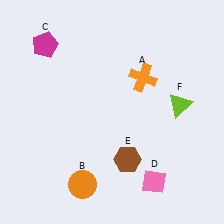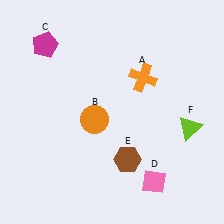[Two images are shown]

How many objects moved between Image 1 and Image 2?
2 objects moved between the two images.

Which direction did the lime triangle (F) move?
The lime triangle (F) moved down.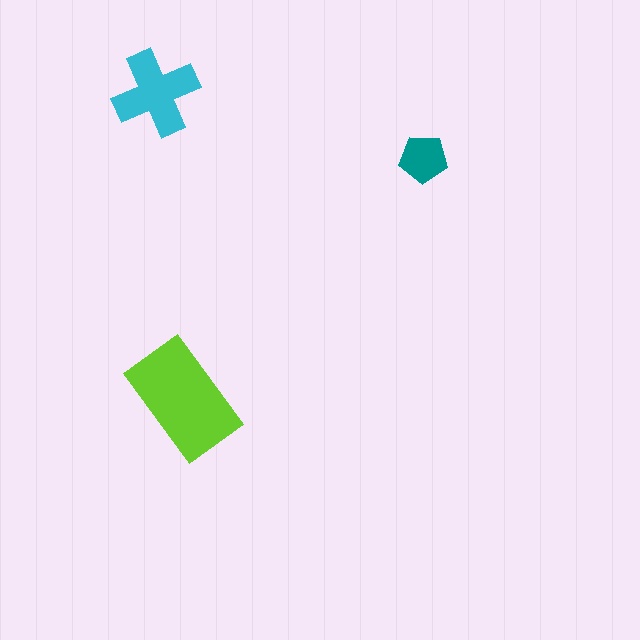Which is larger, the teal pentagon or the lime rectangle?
The lime rectangle.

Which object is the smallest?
The teal pentagon.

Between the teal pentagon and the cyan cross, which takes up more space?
The cyan cross.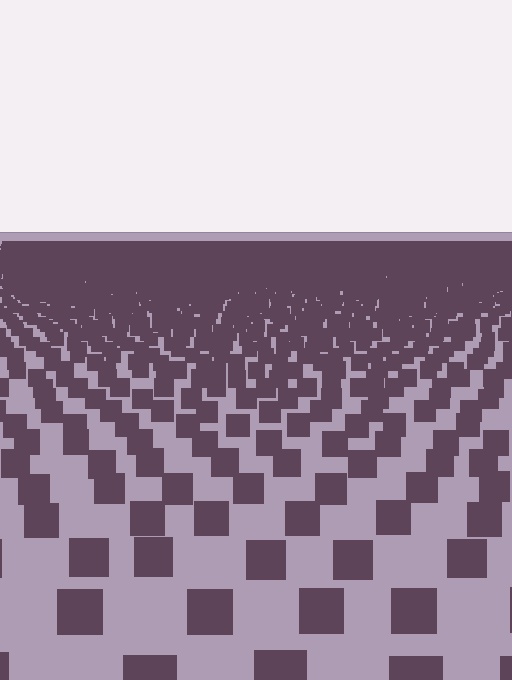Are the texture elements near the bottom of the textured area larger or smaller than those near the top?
Larger. Near the bottom, elements are closer to the viewer and appear at a bigger on-screen size.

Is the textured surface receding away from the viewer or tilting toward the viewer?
The surface is receding away from the viewer. Texture elements get smaller and denser toward the top.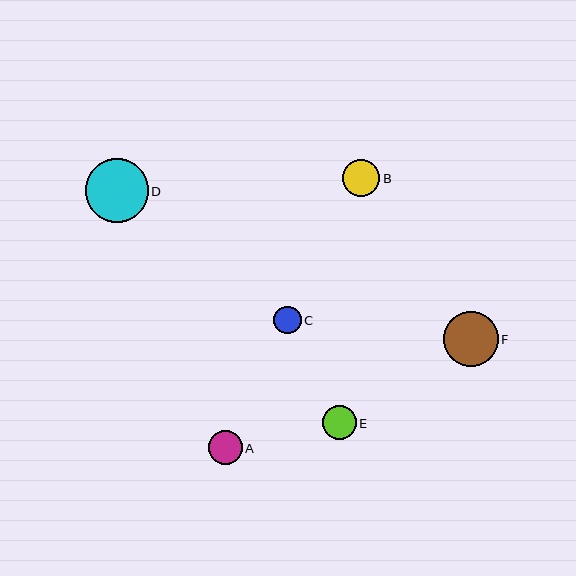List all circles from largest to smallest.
From largest to smallest: D, F, B, A, E, C.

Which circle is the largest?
Circle D is the largest with a size of approximately 63 pixels.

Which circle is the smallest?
Circle C is the smallest with a size of approximately 27 pixels.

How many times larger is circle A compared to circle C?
Circle A is approximately 1.2 times the size of circle C.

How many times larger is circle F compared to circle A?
Circle F is approximately 1.6 times the size of circle A.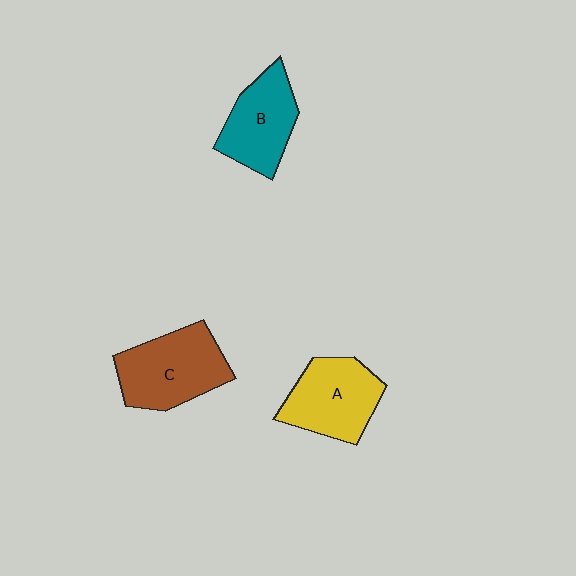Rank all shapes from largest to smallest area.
From largest to smallest: C (brown), A (yellow), B (teal).